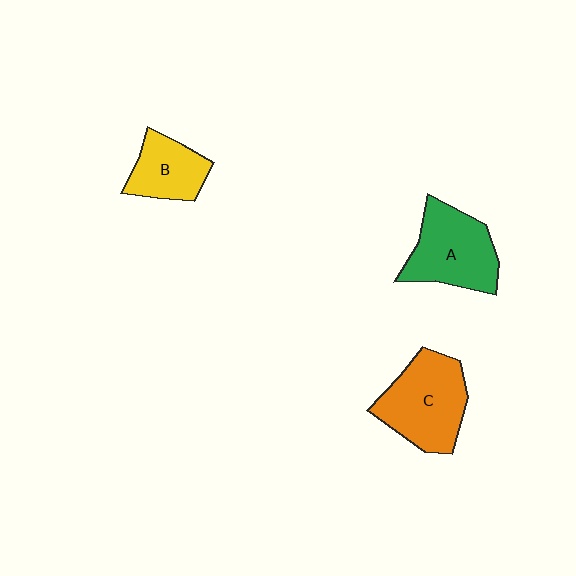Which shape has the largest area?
Shape C (orange).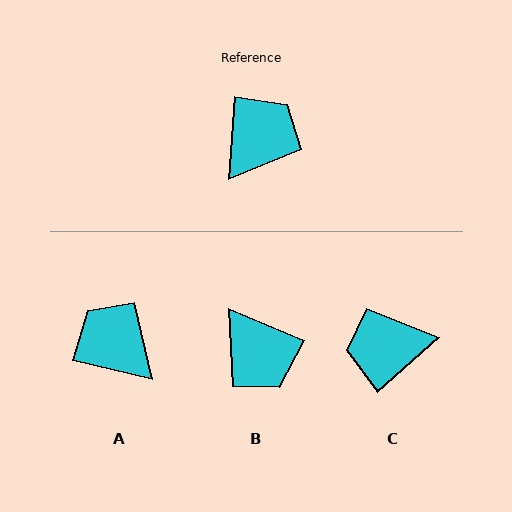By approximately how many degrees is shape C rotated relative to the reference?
Approximately 136 degrees counter-clockwise.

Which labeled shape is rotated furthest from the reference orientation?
C, about 136 degrees away.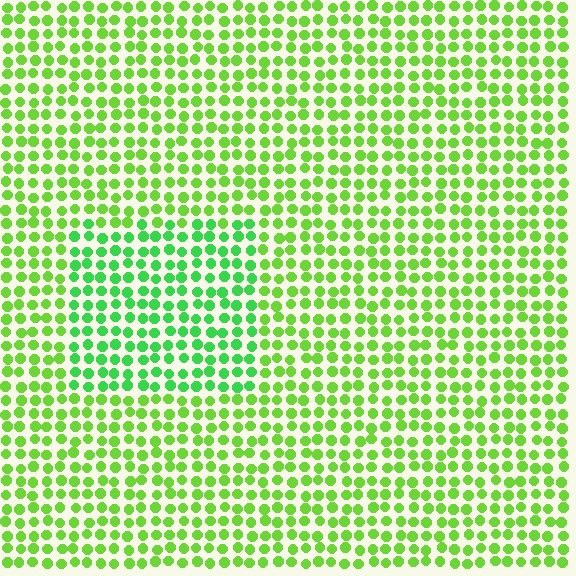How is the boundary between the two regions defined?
The boundary is defined purely by a slight shift in hue (about 28 degrees). Spacing, size, and orientation are identical on both sides.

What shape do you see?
I see a rectangle.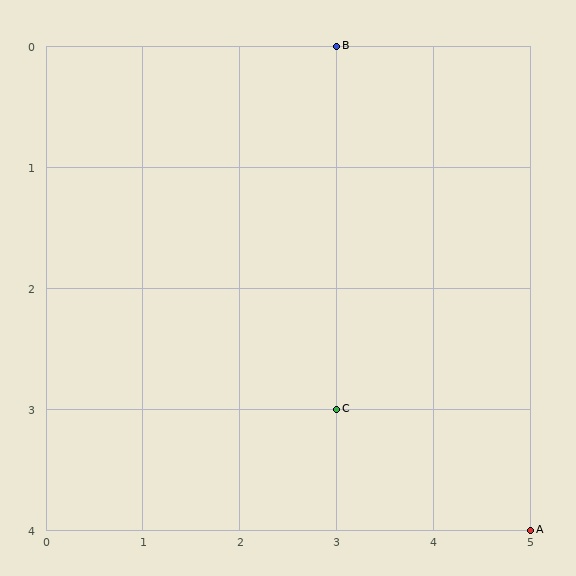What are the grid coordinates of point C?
Point C is at grid coordinates (3, 3).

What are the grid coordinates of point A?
Point A is at grid coordinates (5, 4).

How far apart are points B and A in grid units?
Points B and A are 2 columns and 4 rows apart (about 4.5 grid units diagonally).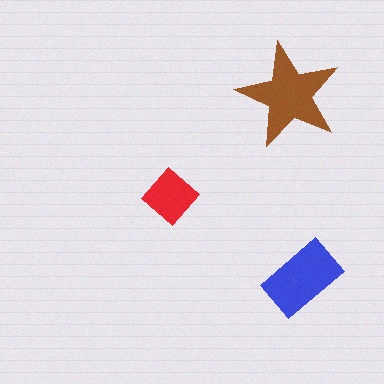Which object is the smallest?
The red diamond.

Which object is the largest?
The brown star.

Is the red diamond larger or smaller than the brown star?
Smaller.